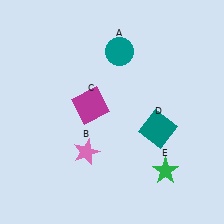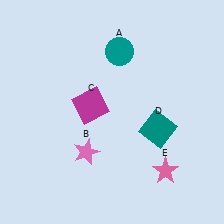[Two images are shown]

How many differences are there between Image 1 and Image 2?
There is 1 difference between the two images.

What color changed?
The star (E) changed from green in Image 1 to pink in Image 2.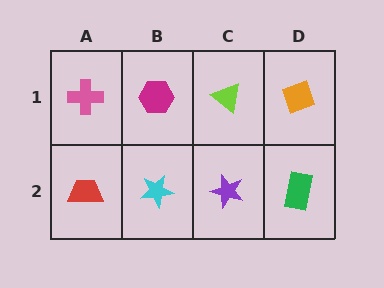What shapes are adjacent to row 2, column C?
A lime triangle (row 1, column C), a cyan star (row 2, column B), a green rectangle (row 2, column D).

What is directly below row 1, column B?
A cyan star.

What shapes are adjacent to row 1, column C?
A purple star (row 2, column C), a magenta hexagon (row 1, column B), an orange diamond (row 1, column D).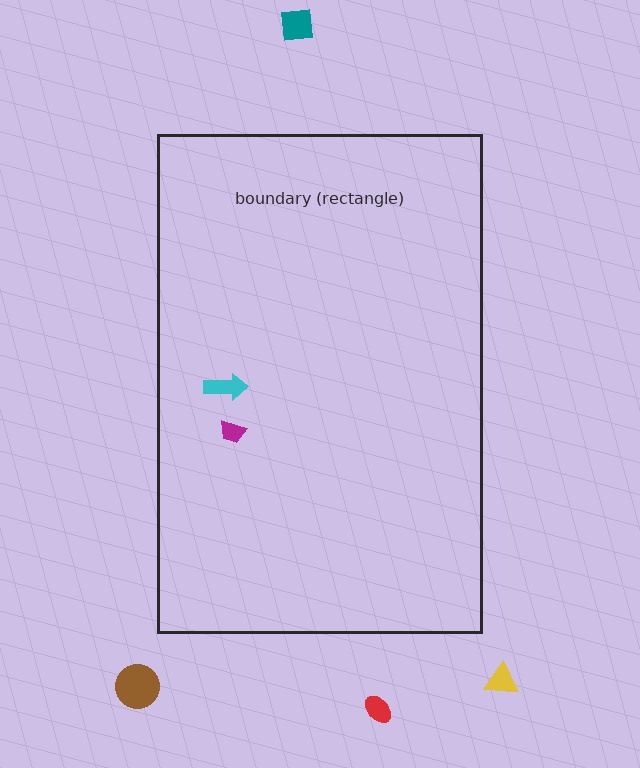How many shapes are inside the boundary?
2 inside, 4 outside.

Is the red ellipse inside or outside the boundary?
Outside.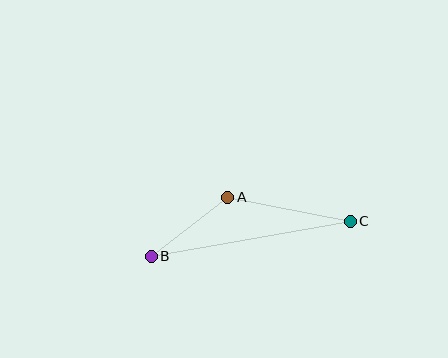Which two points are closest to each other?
Points A and B are closest to each other.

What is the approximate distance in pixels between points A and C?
The distance between A and C is approximately 125 pixels.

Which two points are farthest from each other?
Points B and C are farthest from each other.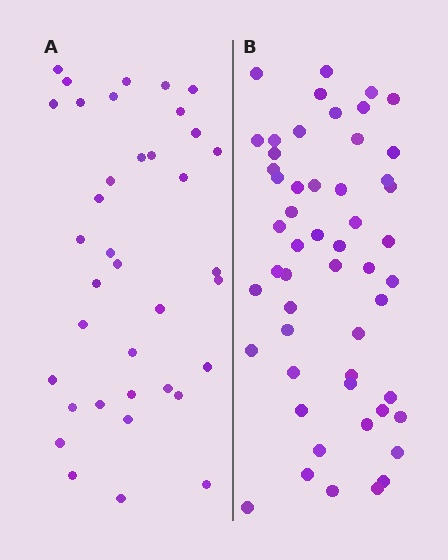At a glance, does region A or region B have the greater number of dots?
Region B (the right region) has more dots.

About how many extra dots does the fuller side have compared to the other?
Region B has approximately 15 more dots than region A.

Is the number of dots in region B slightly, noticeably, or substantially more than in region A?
Region B has noticeably more, but not dramatically so. The ratio is roughly 1.4 to 1.